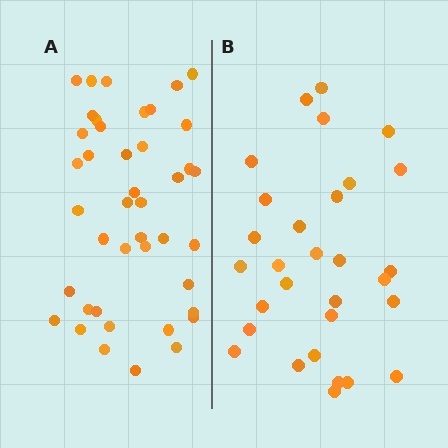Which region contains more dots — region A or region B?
Region A (the left region) has more dots.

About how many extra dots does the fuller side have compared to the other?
Region A has roughly 12 or so more dots than region B.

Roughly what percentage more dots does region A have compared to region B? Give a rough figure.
About 40% more.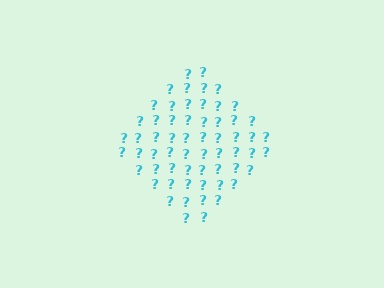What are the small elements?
The small elements are question marks.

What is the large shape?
The large shape is a diamond.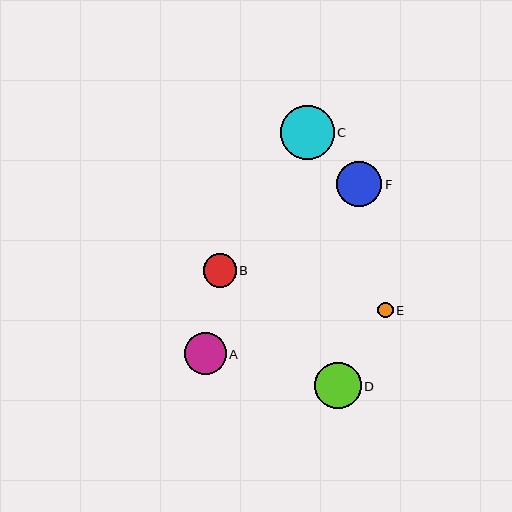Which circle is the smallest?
Circle E is the smallest with a size of approximately 16 pixels.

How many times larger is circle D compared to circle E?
Circle D is approximately 3.0 times the size of circle E.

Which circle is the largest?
Circle C is the largest with a size of approximately 54 pixels.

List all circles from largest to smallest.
From largest to smallest: C, D, F, A, B, E.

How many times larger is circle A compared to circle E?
Circle A is approximately 2.7 times the size of circle E.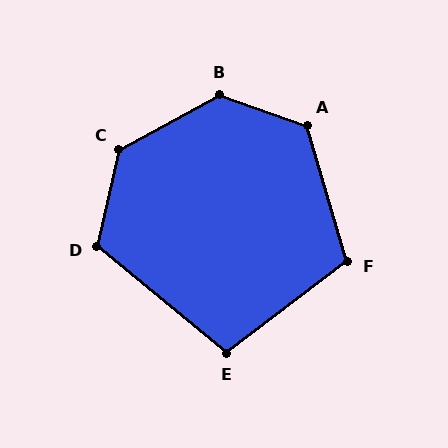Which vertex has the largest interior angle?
B, at approximately 133 degrees.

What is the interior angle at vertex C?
Approximately 131 degrees (obtuse).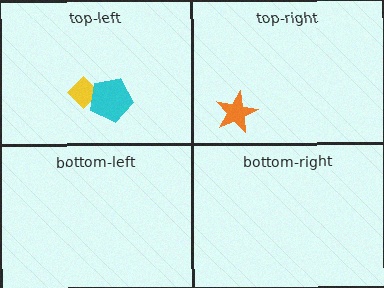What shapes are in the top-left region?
The yellow diamond, the cyan pentagon.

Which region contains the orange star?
The top-right region.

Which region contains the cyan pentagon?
The top-left region.